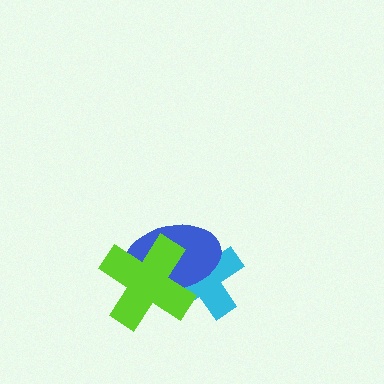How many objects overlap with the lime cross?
2 objects overlap with the lime cross.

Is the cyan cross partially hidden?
Yes, it is partially covered by another shape.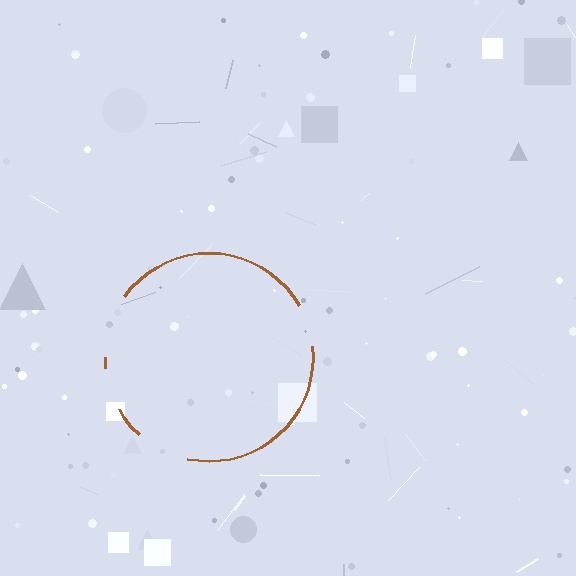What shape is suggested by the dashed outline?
The dashed outline suggests a circle.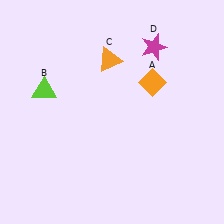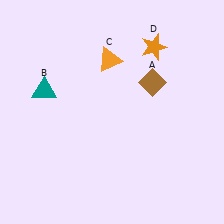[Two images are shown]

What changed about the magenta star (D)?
In Image 1, D is magenta. In Image 2, it changed to orange.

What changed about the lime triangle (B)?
In Image 1, B is lime. In Image 2, it changed to teal.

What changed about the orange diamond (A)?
In Image 1, A is orange. In Image 2, it changed to brown.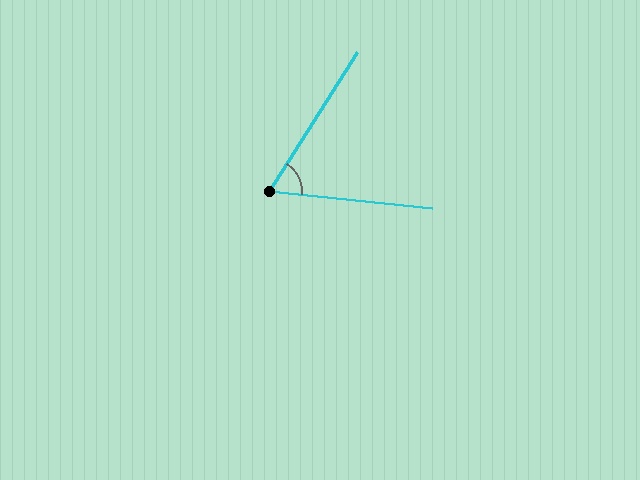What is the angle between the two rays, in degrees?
Approximately 64 degrees.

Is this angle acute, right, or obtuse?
It is acute.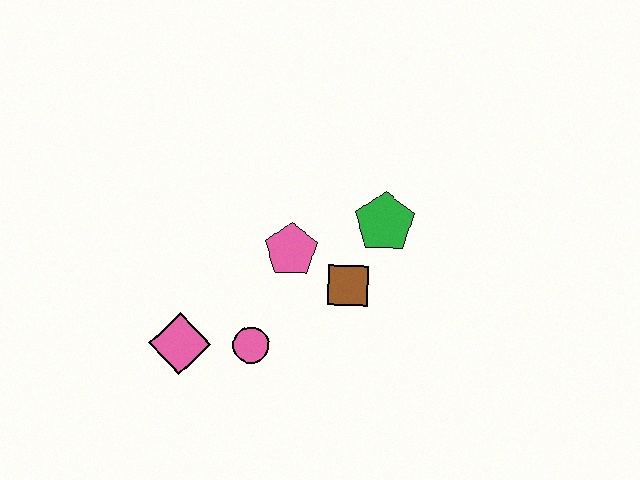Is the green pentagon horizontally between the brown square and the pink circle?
No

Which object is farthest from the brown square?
The pink diamond is farthest from the brown square.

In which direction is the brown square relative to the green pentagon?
The brown square is below the green pentagon.